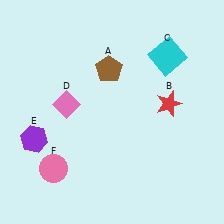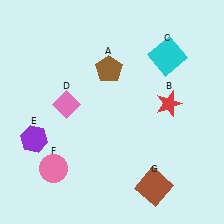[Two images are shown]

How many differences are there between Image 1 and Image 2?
There is 1 difference between the two images.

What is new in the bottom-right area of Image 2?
A brown square (G) was added in the bottom-right area of Image 2.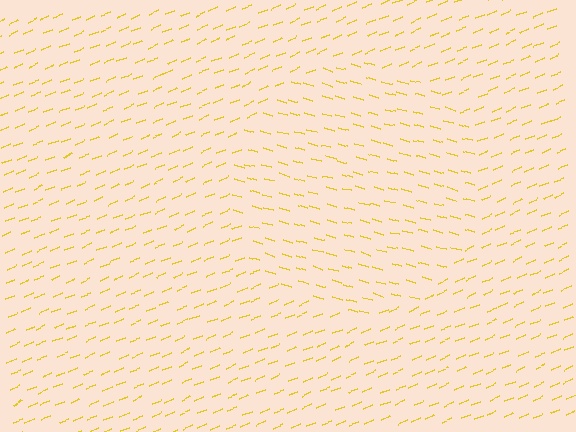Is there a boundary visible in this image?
Yes, there is a texture boundary formed by a change in line orientation.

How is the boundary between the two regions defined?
The boundary is defined purely by a change in line orientation (approximately 38 degrees difference). All lines are the same color and thickness.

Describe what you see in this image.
The image is filled with small yellow line segments. A circle region in the image has lines oriented differently from the surrounding lines, creating a visible texture boundary.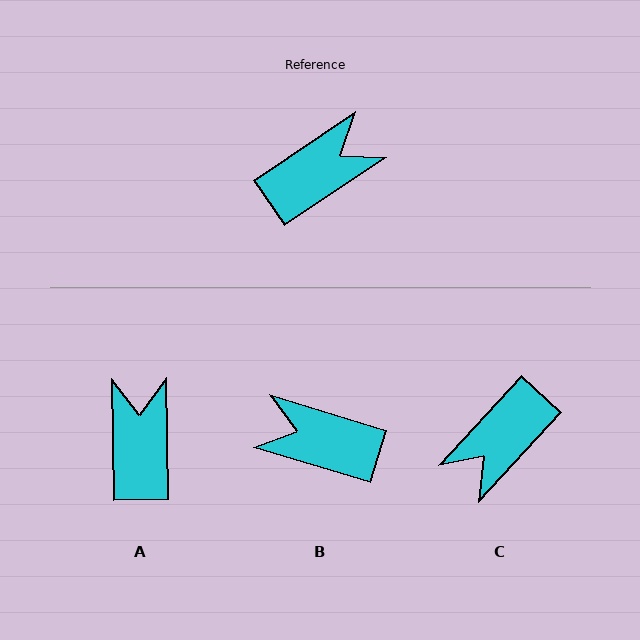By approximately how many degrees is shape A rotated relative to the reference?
Approximately 57 degrees counter-clockwise.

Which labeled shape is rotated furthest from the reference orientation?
C, about 166 degrees away.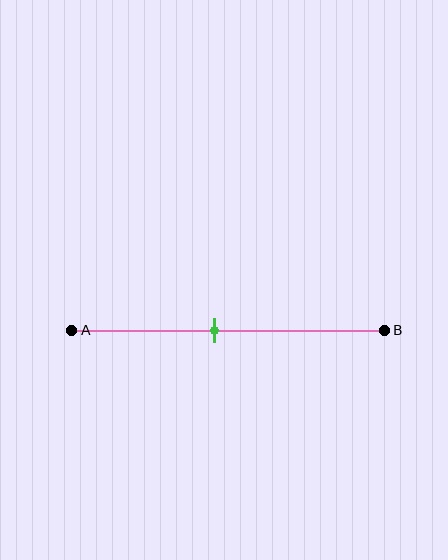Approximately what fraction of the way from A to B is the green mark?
The green mark is approximately 45% of the way from A to B.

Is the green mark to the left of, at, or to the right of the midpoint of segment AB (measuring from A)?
The green mark is to the left of the midpoint of segment AB.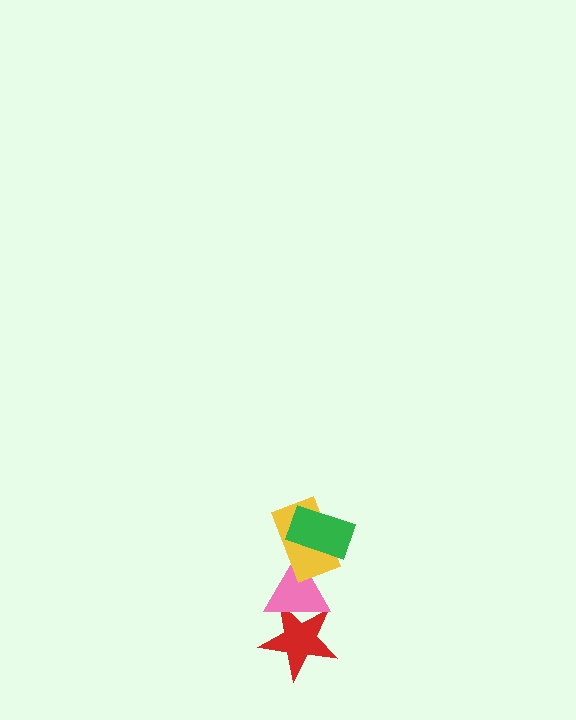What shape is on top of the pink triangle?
The yellow rectangle is on top of the pink triangle.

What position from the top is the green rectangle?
The green rectangle is 1st from the top.